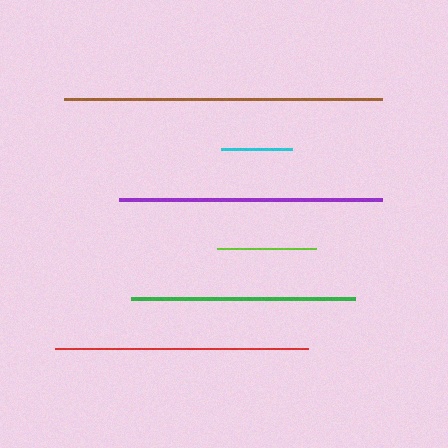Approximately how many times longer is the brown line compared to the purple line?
The brown line is approximately 1.2 times the length of the purple line.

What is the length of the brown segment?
The brown segment is approximately 318 pixels long.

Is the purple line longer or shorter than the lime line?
The purple line is longer than the lime line.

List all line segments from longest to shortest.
From longest to shortest: brown, purple, red, green, lime, cyan.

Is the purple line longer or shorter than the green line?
The purple line is longer than the green line.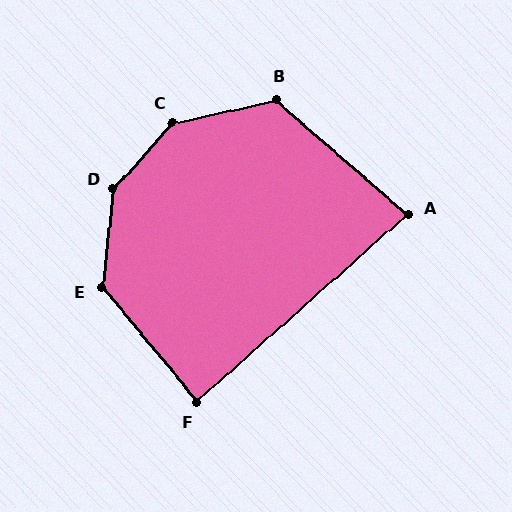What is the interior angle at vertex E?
Approximately 134 degrees (obtuse).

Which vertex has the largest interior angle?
D, at approximately 145 degrees.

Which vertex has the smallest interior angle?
A, at approximately 83 degrees.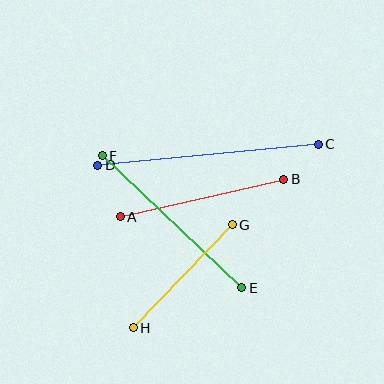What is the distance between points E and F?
The distance is approximately 192 pixels.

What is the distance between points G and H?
The distance is approximately 143 pixels.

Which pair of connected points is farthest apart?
Points C and D are farthest apart.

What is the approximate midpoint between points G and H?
The midpoint is at approximately (183, 276) pixels.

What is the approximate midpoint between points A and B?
The midpoint is at approximately (202, 198) pixels.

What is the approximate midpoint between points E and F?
The midpoint is at approximately (172, 222) pixels.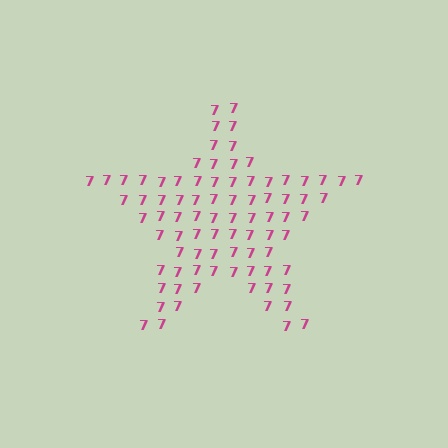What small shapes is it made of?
It is made of small digit 7's.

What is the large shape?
The large shape is a star.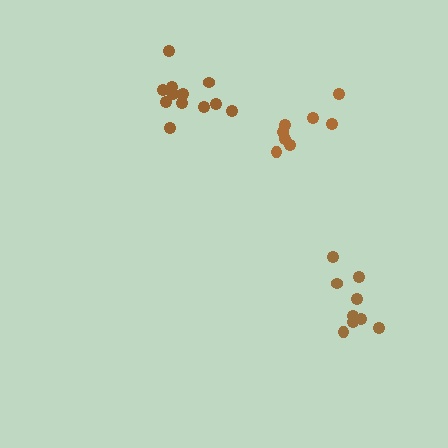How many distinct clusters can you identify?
There are 3 distinct clusters.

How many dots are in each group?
Group 1: 8 dots, Group 2: 9 dots, Group 3: 12 dots (29 total).